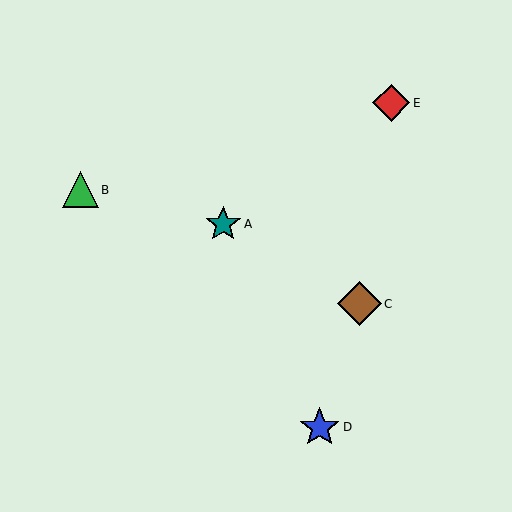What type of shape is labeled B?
Shape B is a green triangle.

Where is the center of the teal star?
The center of the teal star is at (223, 224).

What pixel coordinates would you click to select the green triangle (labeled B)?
Click at (80, 190) to select the green triangle B.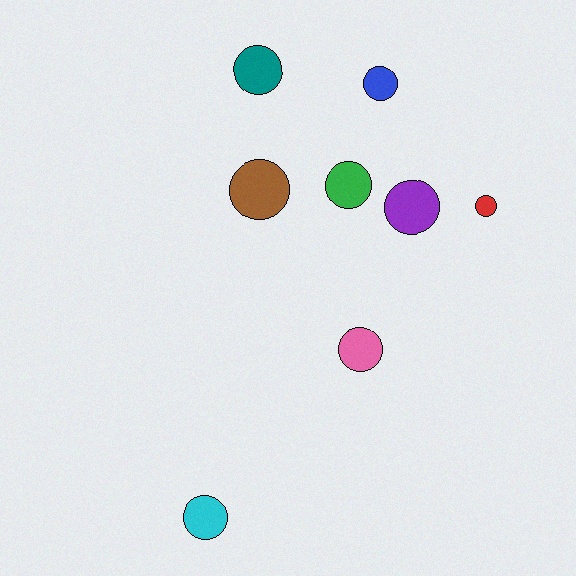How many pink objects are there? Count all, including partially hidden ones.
There is 1 pink object.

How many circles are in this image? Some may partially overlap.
There are 8 circles.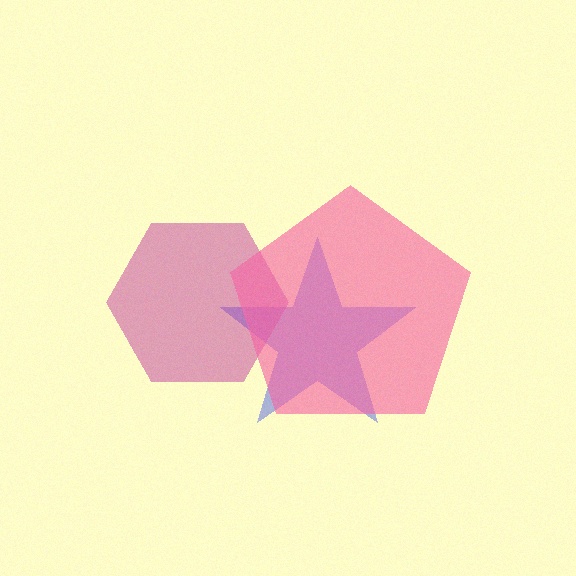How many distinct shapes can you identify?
There are 3 distinct shapes: a blue star, a magenta hexagon, a pink pentagon.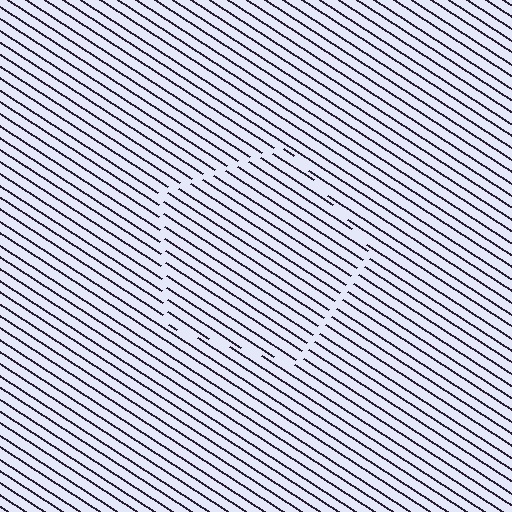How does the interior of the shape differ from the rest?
The interior of the shape contains the same grating, shifted by half a period — the contour is defined by the phase discontinuity where line-ends from the inner and outer gratings abut.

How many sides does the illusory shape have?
5 sides — the line-ends trace a pentagon.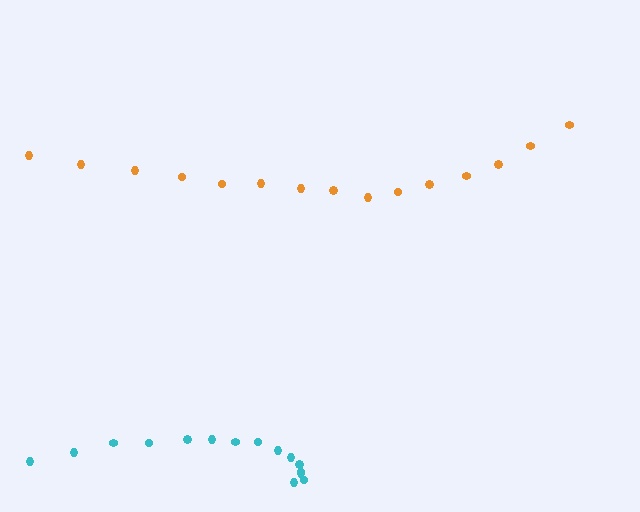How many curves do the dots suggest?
There are 2 distinct paths.